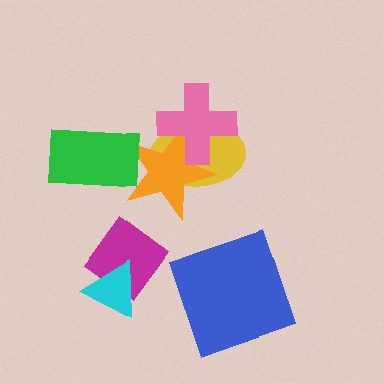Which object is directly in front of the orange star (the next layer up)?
The pink cross is directly in front of the orange star.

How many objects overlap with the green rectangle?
1 object overlaps with the green rectangle.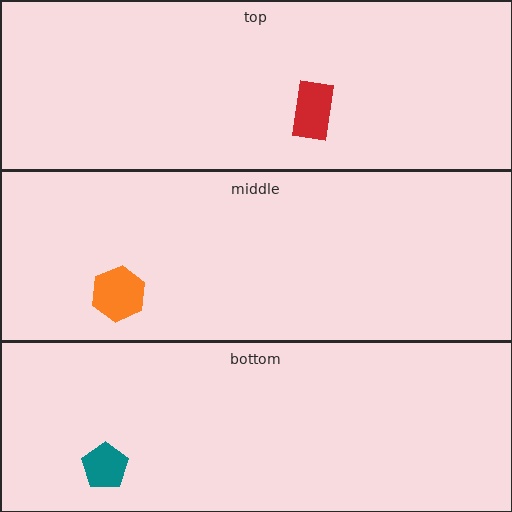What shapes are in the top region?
The red rectangle.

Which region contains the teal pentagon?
The bottom region.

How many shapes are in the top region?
1.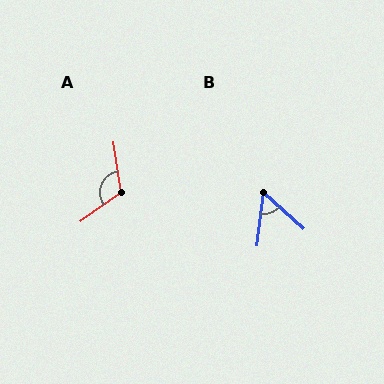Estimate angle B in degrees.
Approximately 55 degrees.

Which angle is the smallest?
B, at approximately 55 degrees.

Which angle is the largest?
A, at approximately 117 degrees.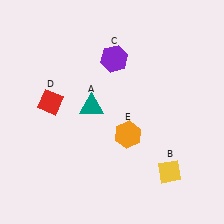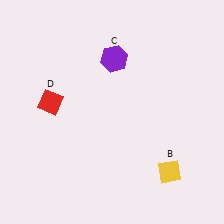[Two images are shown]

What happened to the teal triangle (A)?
The teal triangle (A) was removed in Image 2. It was in the top-left area of Image 1.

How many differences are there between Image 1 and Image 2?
There are 2 differences between the two images.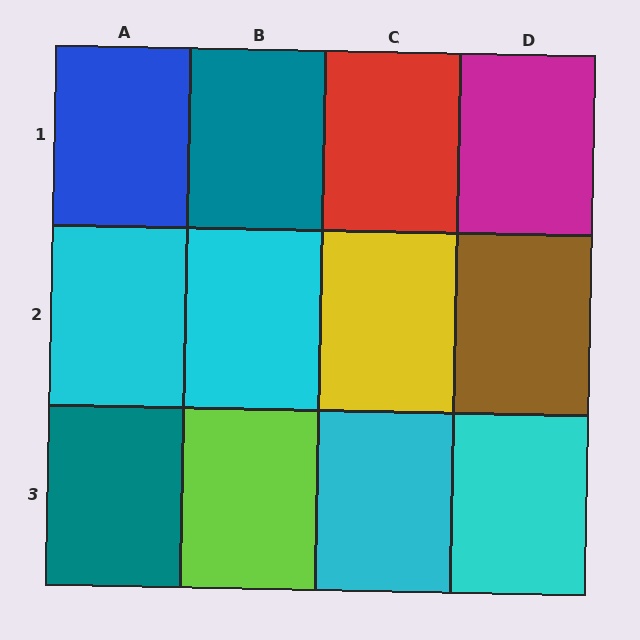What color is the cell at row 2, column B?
Cyan.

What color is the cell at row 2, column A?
Cyan.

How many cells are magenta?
1 cell is magenta.